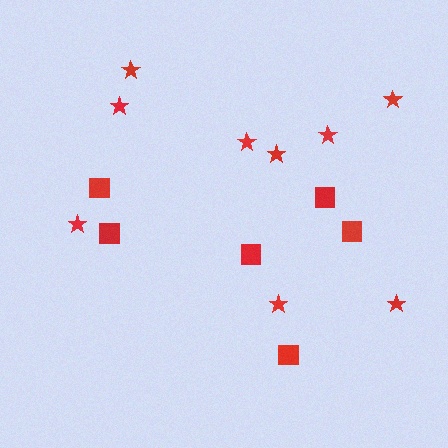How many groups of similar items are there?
There are 2 groups: one group of stars (9) and one group of squares (6).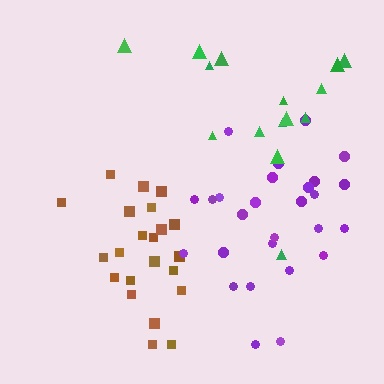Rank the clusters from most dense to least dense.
purple, brown, green.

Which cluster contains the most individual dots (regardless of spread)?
Purple (27).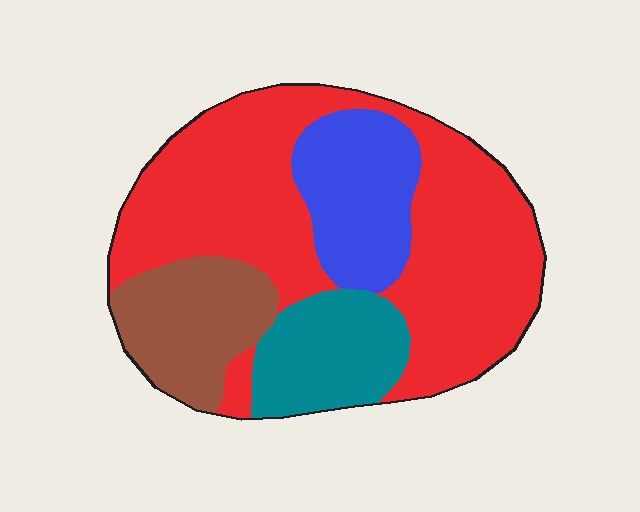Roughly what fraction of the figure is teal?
Teal covers 14% of the figure.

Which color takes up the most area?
Red, at roughly 55%.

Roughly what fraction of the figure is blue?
Blue takes up less than a sixth of the figure.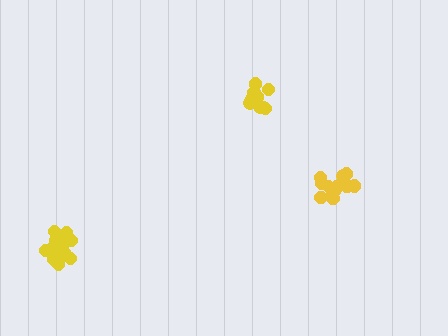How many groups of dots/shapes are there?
There are 3 groups.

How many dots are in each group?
Group 1: 15 dots, Group 2: 15 dots, Group 3: 10 dots (40 total).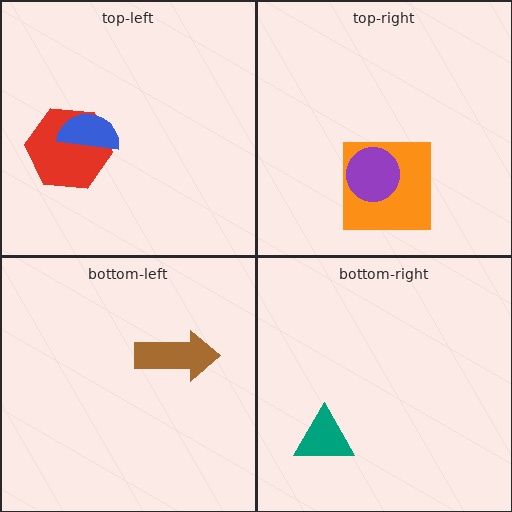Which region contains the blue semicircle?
The top-left region.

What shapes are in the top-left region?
The red hexagon, the blue semicircle.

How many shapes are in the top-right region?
2.